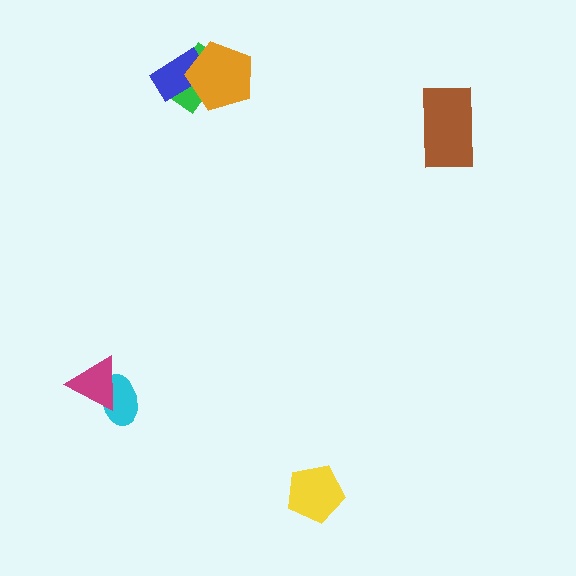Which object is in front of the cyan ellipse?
The magenta triangle is in front of the cyan ellipse.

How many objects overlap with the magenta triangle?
1 object overlaps with the magenta triangle.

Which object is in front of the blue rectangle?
The orange pentagon is in front of the blue rectangle.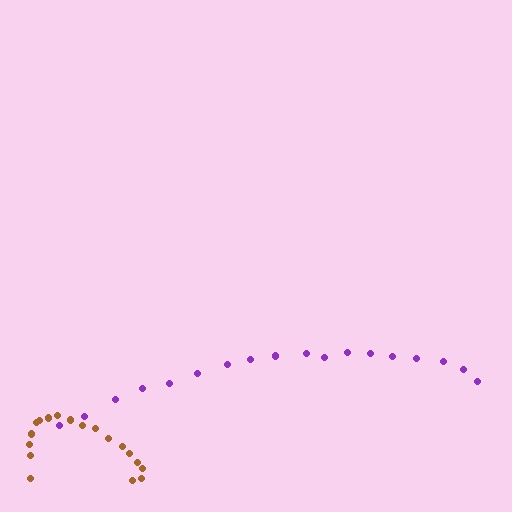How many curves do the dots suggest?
There are 2 distinct paths.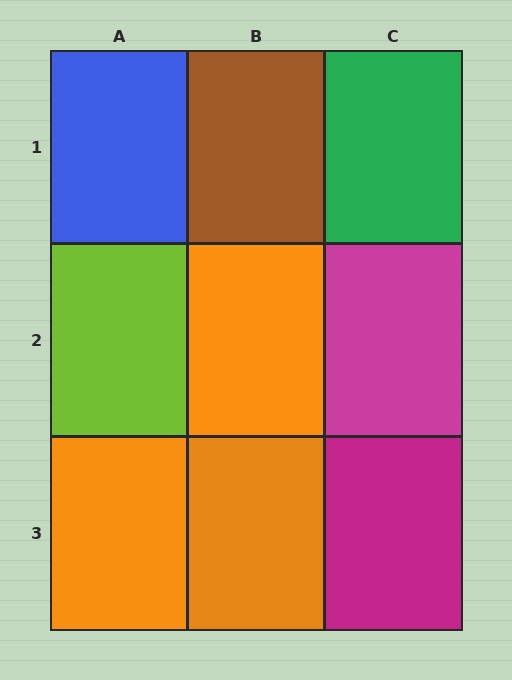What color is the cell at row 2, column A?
Lime.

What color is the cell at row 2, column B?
Orange.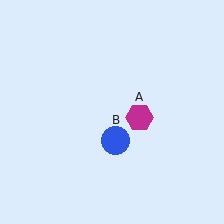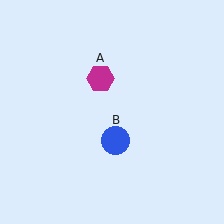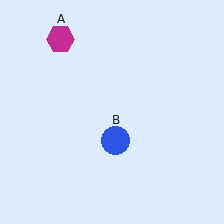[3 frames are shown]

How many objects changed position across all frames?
1 object changed position: magenta hexagon (object A).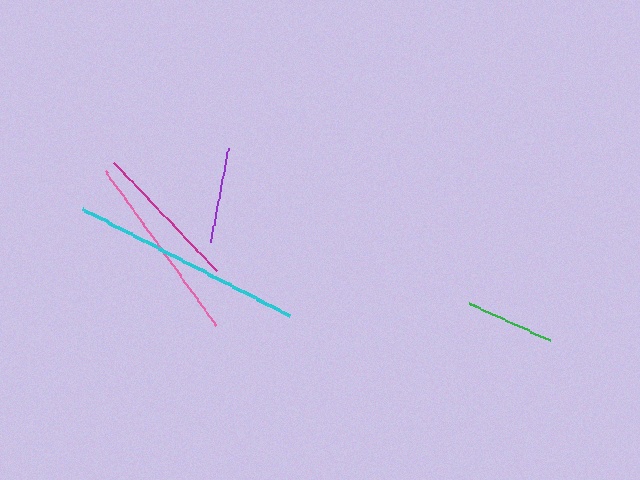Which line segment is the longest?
The cyan line is the longest at approximately 232 pixels.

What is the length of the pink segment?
The pink segment is approximately 190 pixels long.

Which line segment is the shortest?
The green line is the shortest at approximately 90 pixels.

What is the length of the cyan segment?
The cyan segment is approximately 232 pixels long.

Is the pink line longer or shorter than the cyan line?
The cyan line is longer than the pink line.